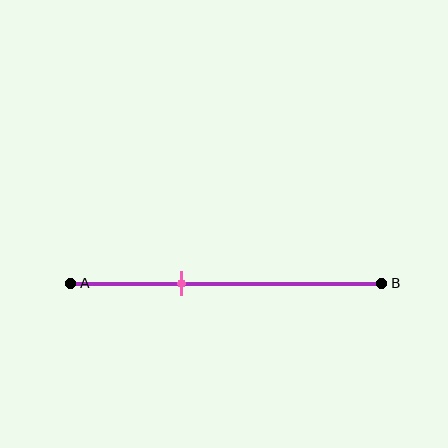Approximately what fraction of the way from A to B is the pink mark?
The pink mark is approximately 35% of the way from A to B.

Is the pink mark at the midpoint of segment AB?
No, the mark is at about 35% from A, not at the 50% midpoint.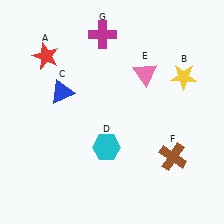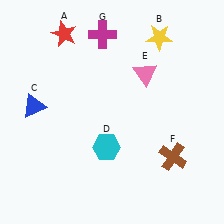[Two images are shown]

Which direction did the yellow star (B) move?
The yellow star (B) moved up.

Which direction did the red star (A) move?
The red star (A) moved up.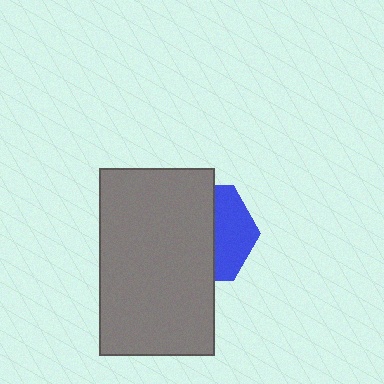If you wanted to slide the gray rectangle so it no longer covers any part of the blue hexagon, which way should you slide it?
Slide it left — that is the most direct way to separate the two shapes.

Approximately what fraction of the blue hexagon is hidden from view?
Roughly 61% of the blue hexagon is hidden behind the gray rectangle.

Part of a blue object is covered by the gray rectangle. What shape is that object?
It is a hexagon.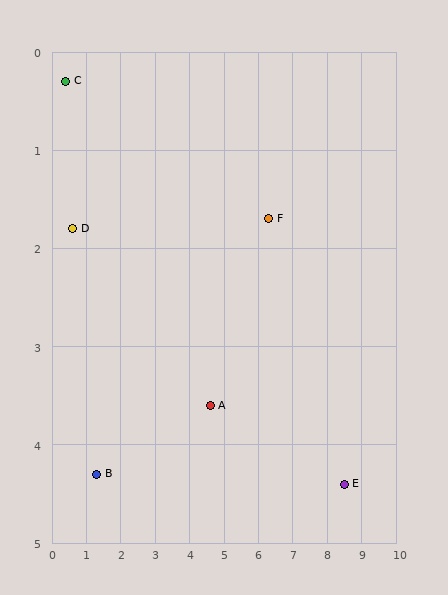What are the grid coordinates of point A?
Point A is at approximately (4.6, 3.6).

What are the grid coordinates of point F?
Point F is at approximately (6.3, 1.7).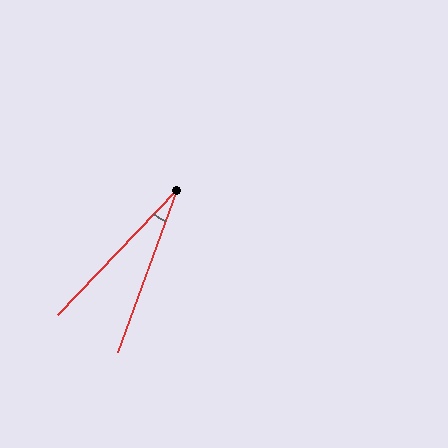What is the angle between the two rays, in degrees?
Approximately 24 degrees.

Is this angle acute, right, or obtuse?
It is acute.